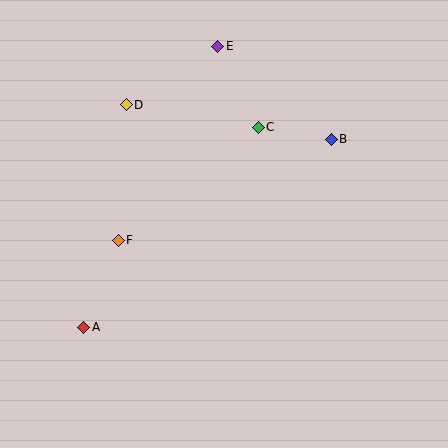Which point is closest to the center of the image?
Point C at (258, 127) is closest to the center.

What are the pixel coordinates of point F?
Point F is at (118, 240).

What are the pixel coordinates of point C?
Point C is at (258, 127).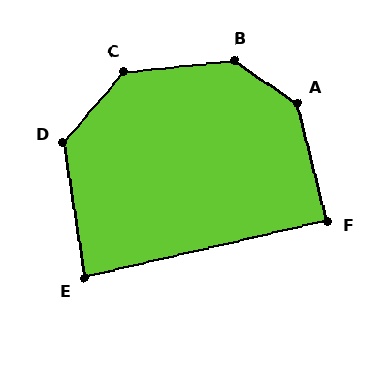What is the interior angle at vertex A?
Approximately 138 degrees (obtuse).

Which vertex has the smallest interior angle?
E, at approximately 86 degrees.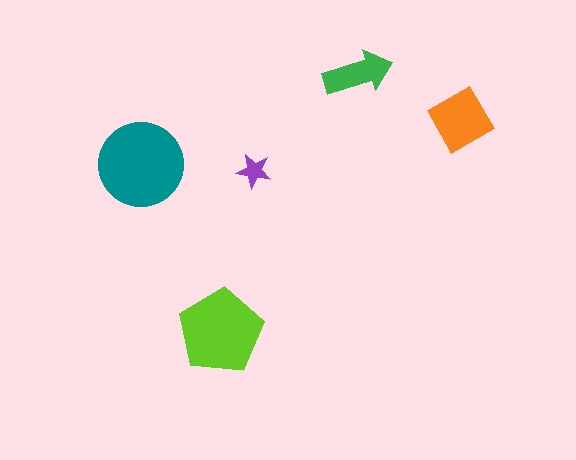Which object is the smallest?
The purple star.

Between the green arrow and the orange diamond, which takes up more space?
The orange diamond.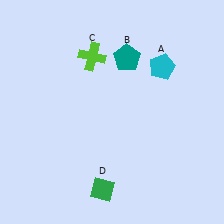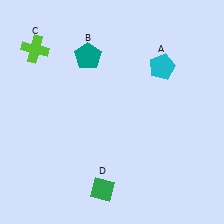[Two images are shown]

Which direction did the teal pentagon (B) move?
The teal pentagon (B) moved left.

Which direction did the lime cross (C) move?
The lime cross (C) moved left.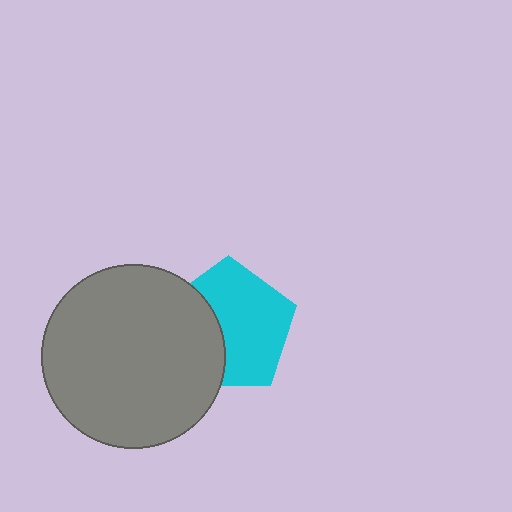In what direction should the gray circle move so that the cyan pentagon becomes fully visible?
The gray circle should move left. That is the shortest direction to clear the overlap and leave the cyan pentagon fully visible.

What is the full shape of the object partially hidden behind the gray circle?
The partially hidden object is a cyan pentagon.